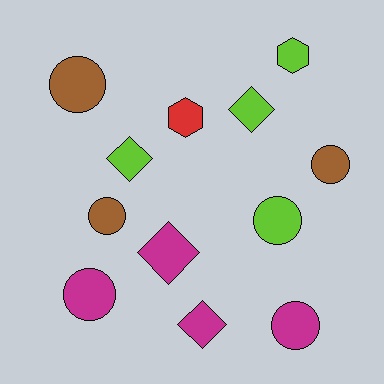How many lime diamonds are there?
There are 2 lime diamonds.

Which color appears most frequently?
Magenta, with 4 objects.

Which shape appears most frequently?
Circle, with 6 objects.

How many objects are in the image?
There are 12 objects.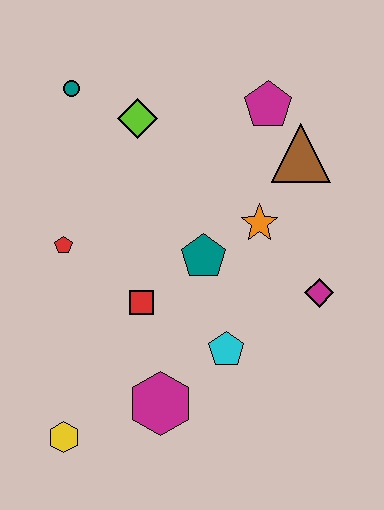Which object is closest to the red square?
The teal pentagon is closest to the red square.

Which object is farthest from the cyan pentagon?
The teal circle is farthest from the cyan pentagon.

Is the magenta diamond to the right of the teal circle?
Yes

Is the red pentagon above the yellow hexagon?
Yes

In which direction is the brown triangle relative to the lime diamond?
The brown triangle is to the right of the lime diamond.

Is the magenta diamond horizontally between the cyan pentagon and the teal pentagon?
No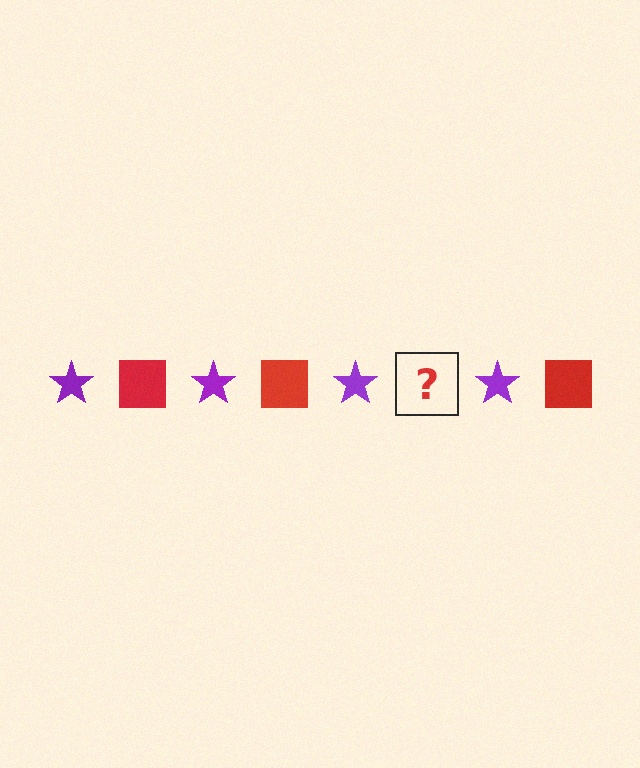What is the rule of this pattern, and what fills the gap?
The rule is that the pattern alternates between purple star and red square. The gap should be filled with a red square.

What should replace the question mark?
The question mark should be replaced with a red square.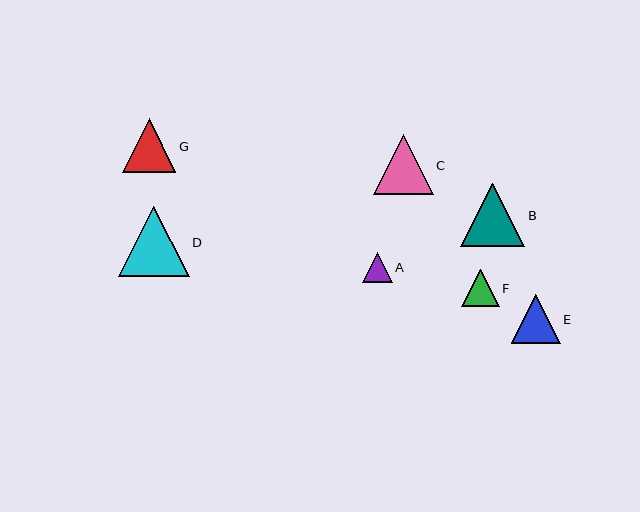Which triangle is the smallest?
Triangle A is the smallest with a size of approximately 30 pixels.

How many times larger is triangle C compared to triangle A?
Triangle C is approximately 2.0 times the size of triangle A.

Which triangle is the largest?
Triangle D is the largest with a size of approximately 70 pixels.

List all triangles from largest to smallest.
From largest to smallest: D, B, C, G, E, F, A.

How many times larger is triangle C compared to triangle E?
Triangle C is approximately 1.2 times the size of triangle E.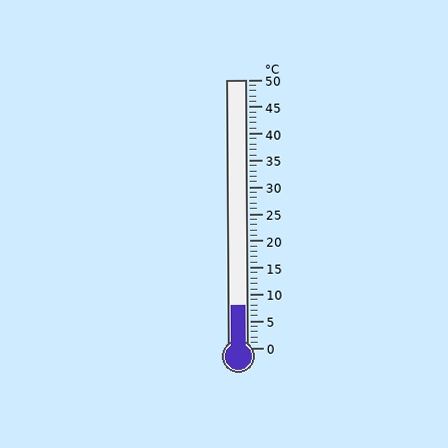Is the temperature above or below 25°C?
The temperature is below 25°C.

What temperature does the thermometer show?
The thermometer shows approximately 8°C.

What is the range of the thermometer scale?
The thermometer scale ranges from 0°C to 50°C.